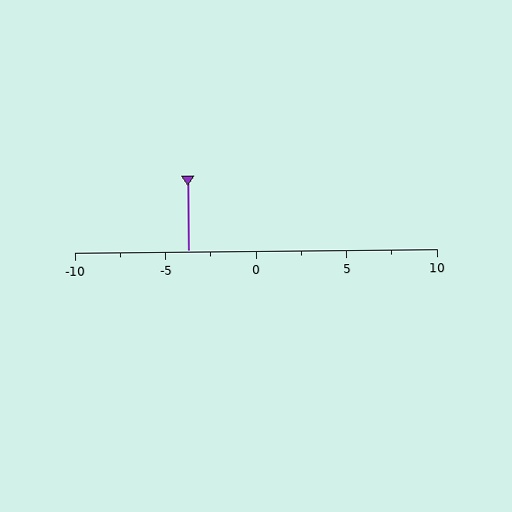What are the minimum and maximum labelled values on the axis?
The axis runs from -10 to 10.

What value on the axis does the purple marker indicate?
The marker indicates approximately -3.8.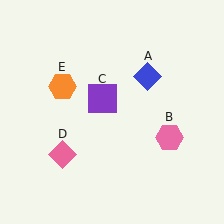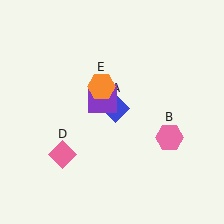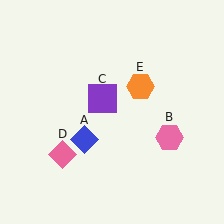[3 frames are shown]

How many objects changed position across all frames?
2 objects changed position: blue diamond (object A), orange hexagon (object E).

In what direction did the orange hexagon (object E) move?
The orange hexagon (object E) moved right.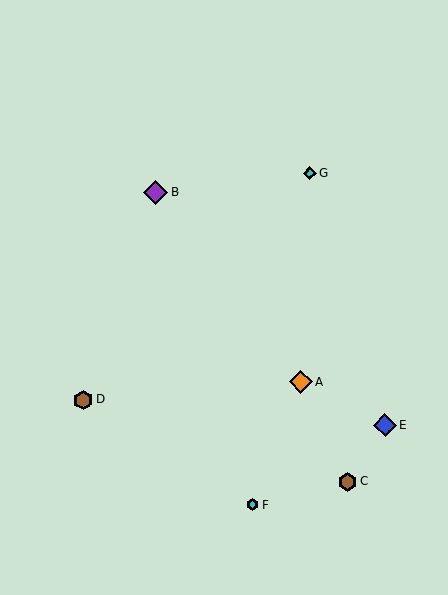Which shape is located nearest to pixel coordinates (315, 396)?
The orange diamond (labeled A) at (301, 382) is nearest to that location.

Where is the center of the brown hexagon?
The center of the brown hexagon is at (83, 400).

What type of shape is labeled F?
Shape F is a cyan hexagon.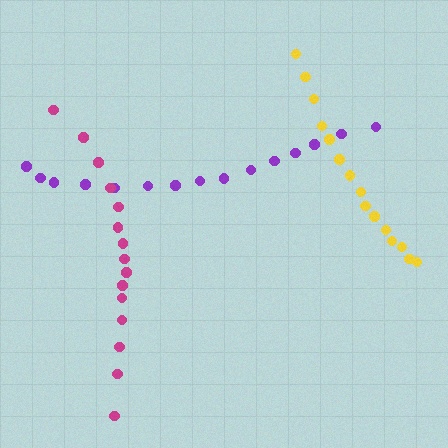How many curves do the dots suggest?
There are 3 distinct paths.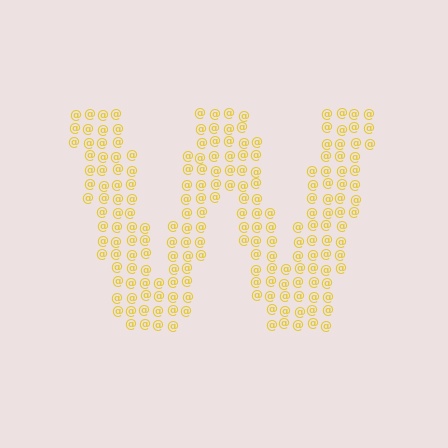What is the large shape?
The large shape is the letter W.